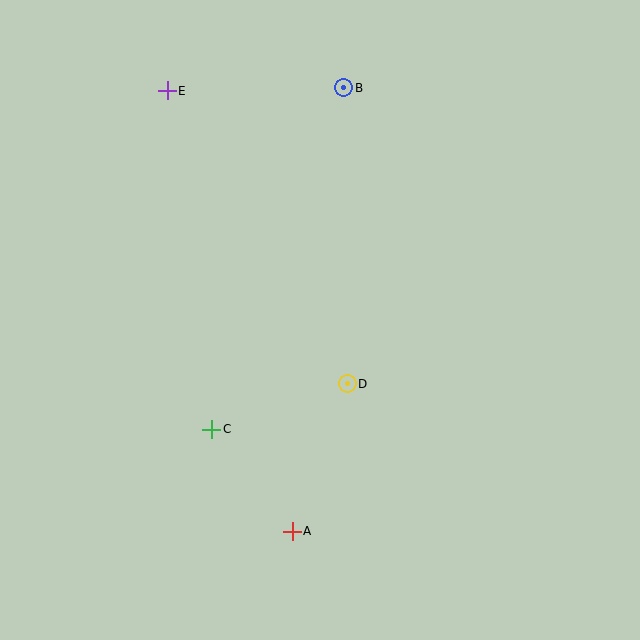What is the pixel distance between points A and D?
The distance between A and D is 158 pixels.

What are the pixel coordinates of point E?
Point E is at (167, 91).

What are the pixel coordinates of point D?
Point D is at (347, 384).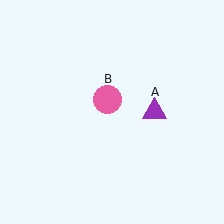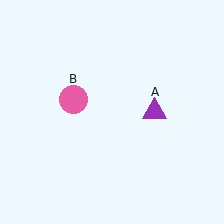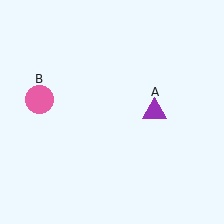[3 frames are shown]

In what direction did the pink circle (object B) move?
The pink circle (object B) moved left.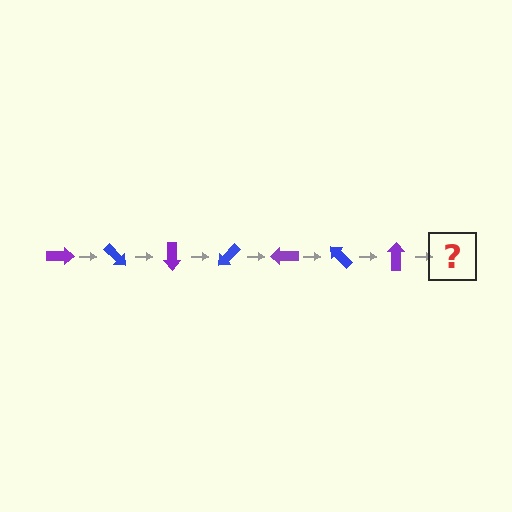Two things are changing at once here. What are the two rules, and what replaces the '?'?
The two rules are that it rotates 45 degrees each step and the color cycles through purple and blue. The '?' should be a blue arrow, rotated 315 degrees from the start.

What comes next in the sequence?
The next element should be a blue arrow, rotated 315 degrees from the start.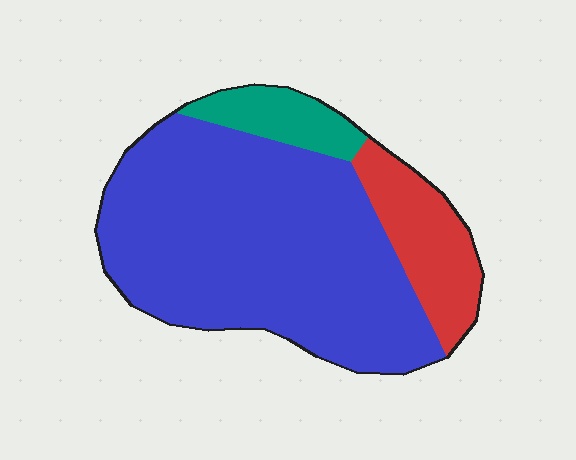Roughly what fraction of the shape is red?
Red covers around 15% of the shape.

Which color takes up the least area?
Teal, at roughly 10%.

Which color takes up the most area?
Blue, at roughly 75%.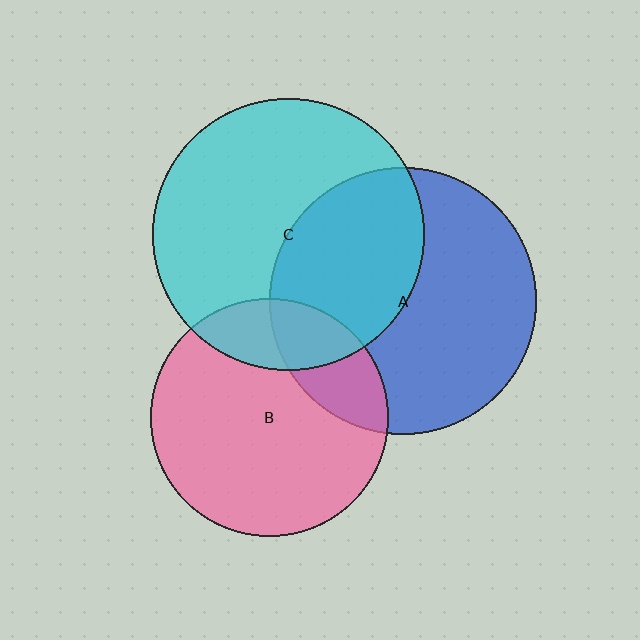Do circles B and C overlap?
Yes.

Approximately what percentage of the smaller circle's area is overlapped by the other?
Approximately 20%.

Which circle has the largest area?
Circle C (cyan).